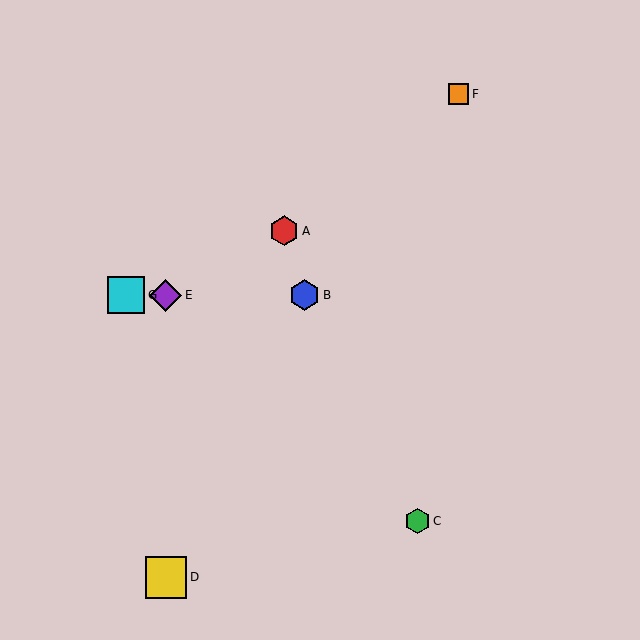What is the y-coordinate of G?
Object G is at y≈295.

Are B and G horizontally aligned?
Yes, both are at y≈295.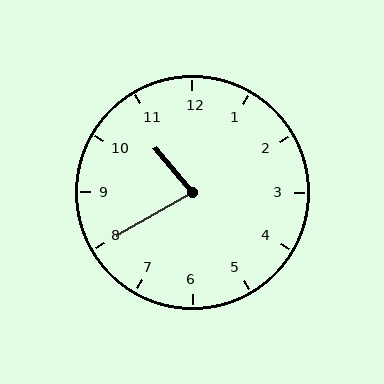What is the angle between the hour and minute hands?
Approximately 80 degrees.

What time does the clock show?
10:40.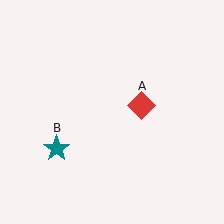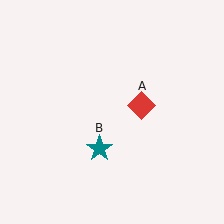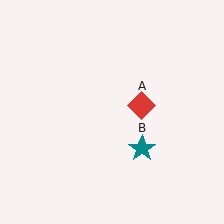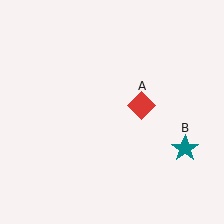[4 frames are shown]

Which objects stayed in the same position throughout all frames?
Red diamond (object A) remained stationary.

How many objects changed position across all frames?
1 object changed position: teal star (object B).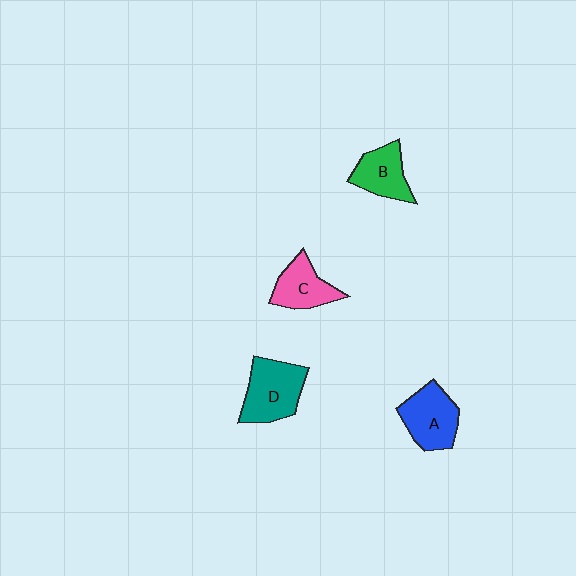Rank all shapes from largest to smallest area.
From largest to smallest: D (teal), A (blue), B (green), C (pink).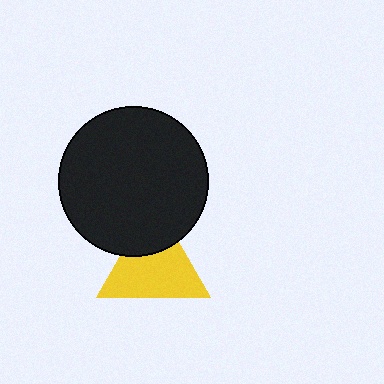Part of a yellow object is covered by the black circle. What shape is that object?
It is a triangle.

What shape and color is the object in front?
The object in front is a black circle.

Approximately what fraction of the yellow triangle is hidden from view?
Roughly 30% of the yellow triangle is hidden behind the black circle.